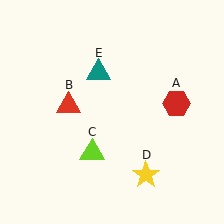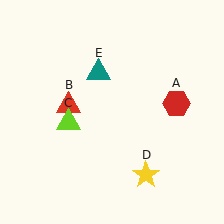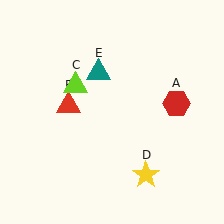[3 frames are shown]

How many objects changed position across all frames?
1 object changed position: lime triangle (object C).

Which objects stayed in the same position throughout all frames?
Red hexagon (object A) and red triangle (object B) and yellow star (object D) and teal triangle (object E) remained stationary.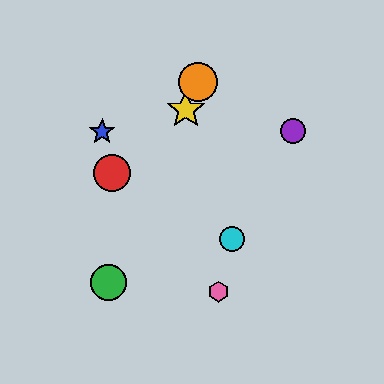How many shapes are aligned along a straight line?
3 shapes (the green circle, the yellow star, the orange circle) are aligned along a straight line.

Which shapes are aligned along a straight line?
The green circle, the yellow star, the orange circle are aligned along a straight line.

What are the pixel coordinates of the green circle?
The green circle is at (109, 282).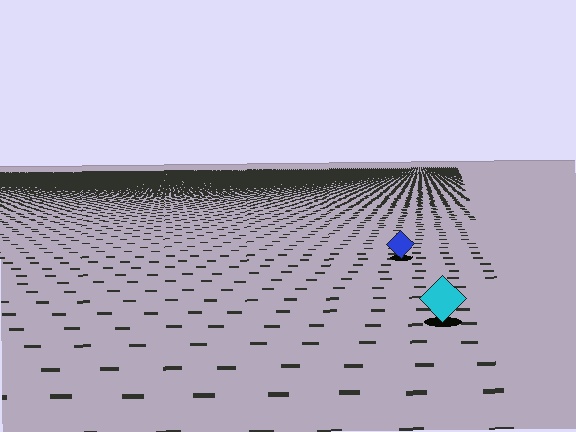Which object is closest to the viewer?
The cyan diamond is closest. The texture marks near it are larger and more spread out.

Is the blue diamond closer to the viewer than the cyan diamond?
No. The cyan diamond is closer — you can tell from the texture gradient: the ground texture is coarser near it.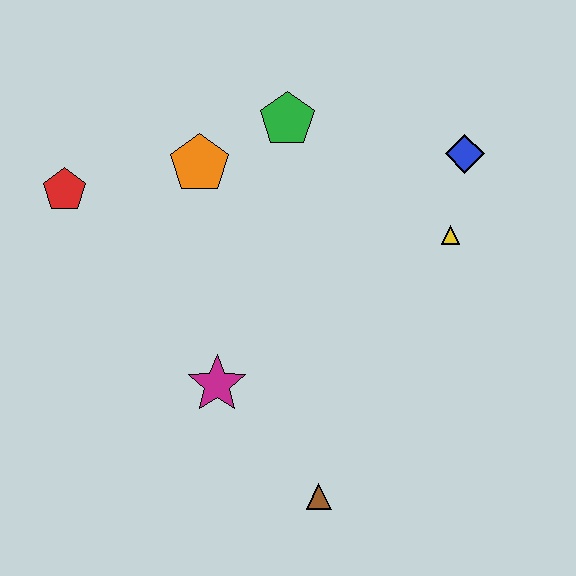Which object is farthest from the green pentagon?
The brown triangle is farthest from the green pentagon.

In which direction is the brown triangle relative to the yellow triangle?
The brown triangle is below the yellow triangle.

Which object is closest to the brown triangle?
The magenta star is closest to the brown triangle.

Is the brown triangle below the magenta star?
Yes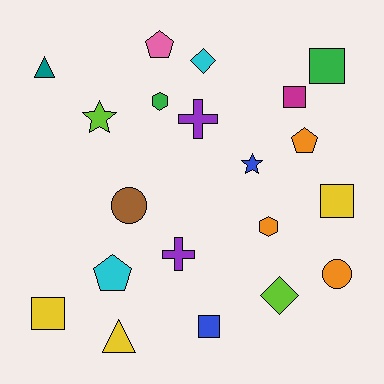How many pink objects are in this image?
There is 1 pink object.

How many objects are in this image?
There are 20 objects.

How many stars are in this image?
There are 2 stars.